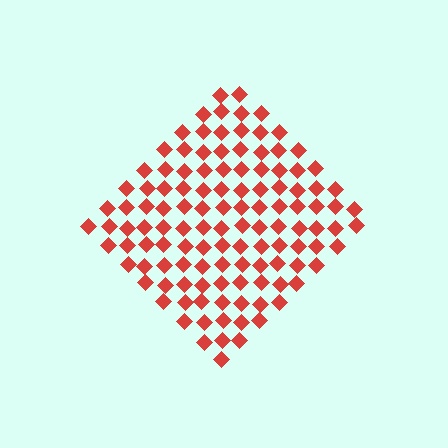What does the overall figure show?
The overall figure shows a diamond.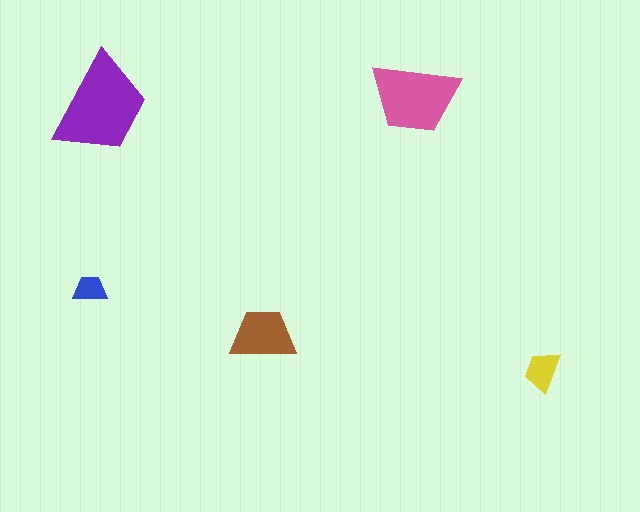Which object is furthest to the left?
The blue trapezoid is leftmost.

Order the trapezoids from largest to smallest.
the purple one, the pink one, the brown one, the yellow one, the blue one.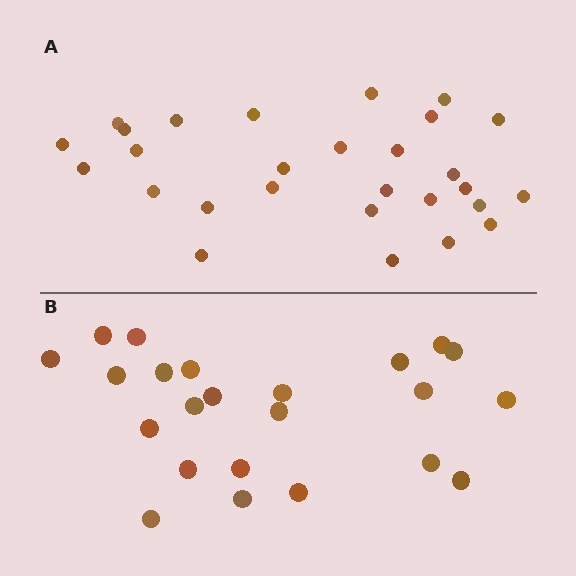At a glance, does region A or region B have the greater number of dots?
Region A (the top region) has more dots.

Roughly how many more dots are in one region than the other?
Region A has about 5 more dots than region B.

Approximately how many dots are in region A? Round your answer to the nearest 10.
About 30 dots. (The exact count is 28, which rounds to 30.)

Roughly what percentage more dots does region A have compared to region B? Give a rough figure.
About 20% more.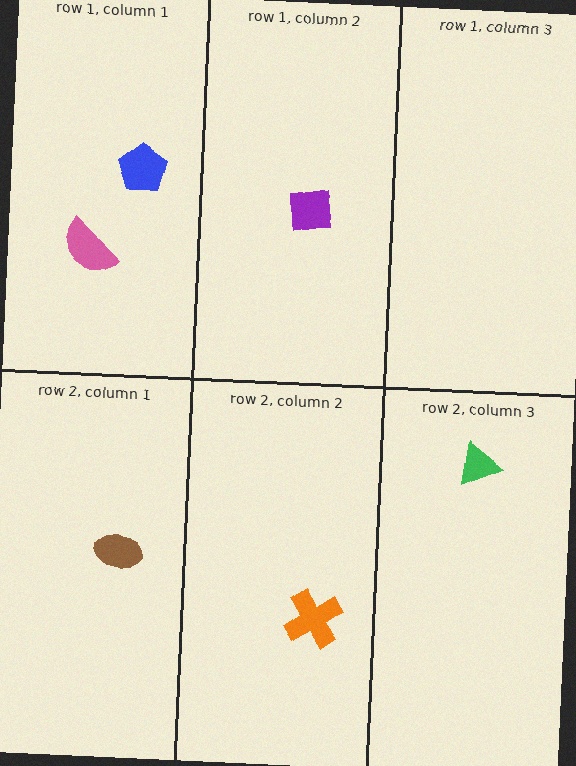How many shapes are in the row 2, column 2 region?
1.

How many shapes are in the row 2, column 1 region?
1.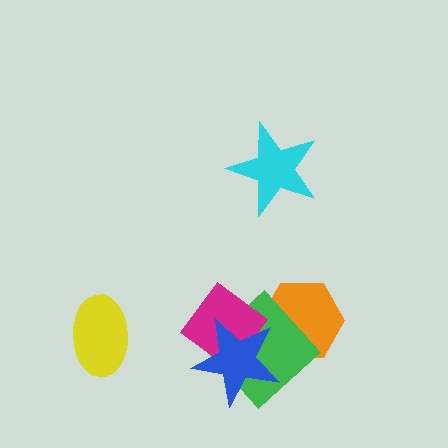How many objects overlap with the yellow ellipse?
0 objects overlap with the yellow ellipse.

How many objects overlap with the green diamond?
3 objects overlap with the green diamond.